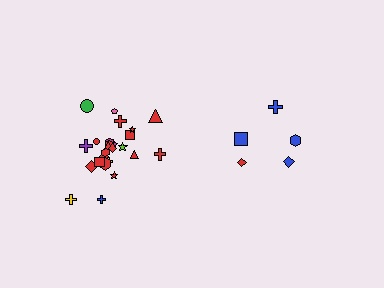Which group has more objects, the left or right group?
The left group.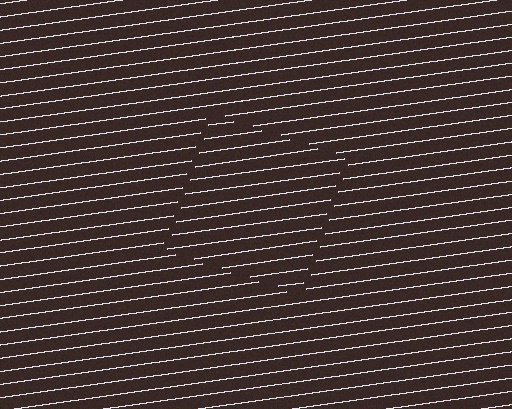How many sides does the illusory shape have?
4 sides — the line-ends trace a square.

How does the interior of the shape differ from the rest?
The interior of the shape contains the same grating, shifted by half a period — the contour is defined by the phase discontinuity where line-ends from the inner and outer gratings abut.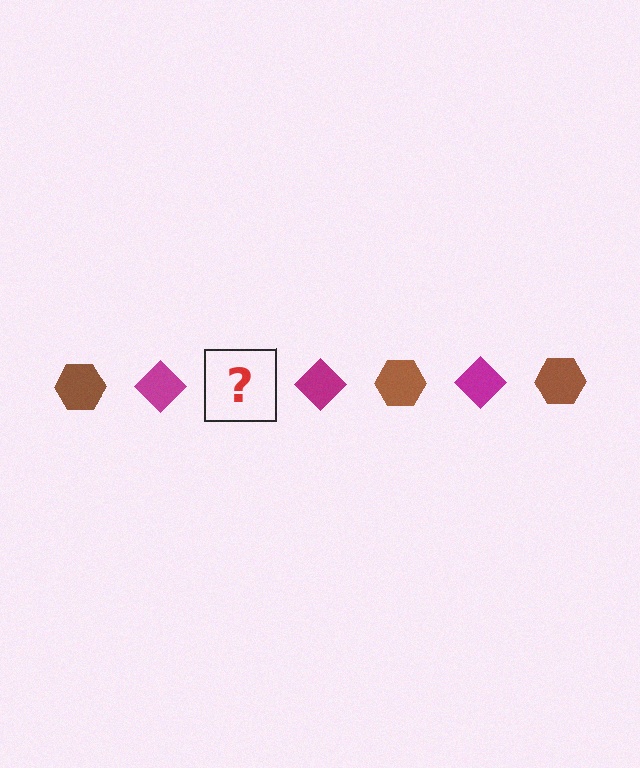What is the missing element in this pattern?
The missing element is a brown hexagon.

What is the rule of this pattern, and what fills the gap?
The rule is that the pattern alternates between brown hexagon and magenta diamond. The gap should be filled with a brown hexagon.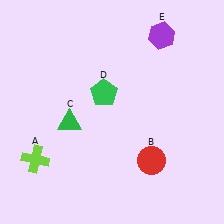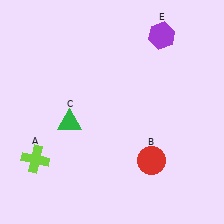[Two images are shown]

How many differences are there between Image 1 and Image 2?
There is 1 difference between the two images.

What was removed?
The green pentagon (D) was removed in Image 2.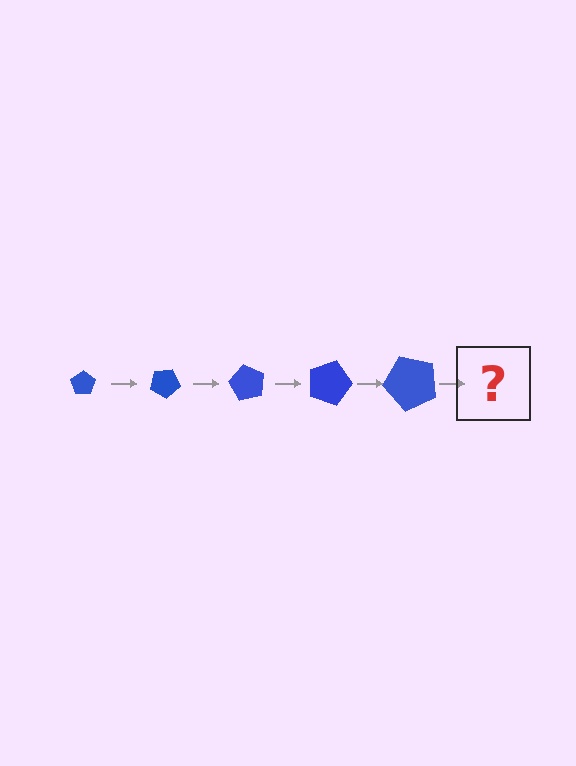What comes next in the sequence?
The next element should be a pentagon, larger than the previous one and rotated 150 degrees from the start.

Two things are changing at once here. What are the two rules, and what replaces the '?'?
The two rules are that the pentagon grows larger each step and it rotates 30 degrees each step. The '?' should be a pentagon, larger than the previous one and rotated 150 degrees from the start.